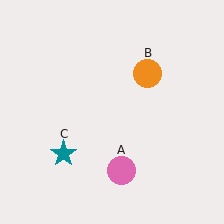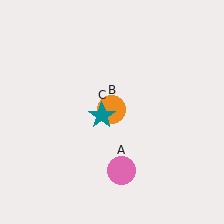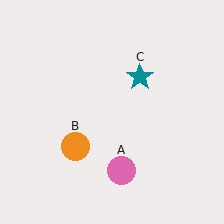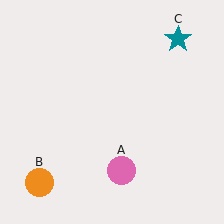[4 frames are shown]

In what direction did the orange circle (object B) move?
The orange circle (object B) moved down and to the left.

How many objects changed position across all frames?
2 objects changed position: orange circle (object B), teal star (object C).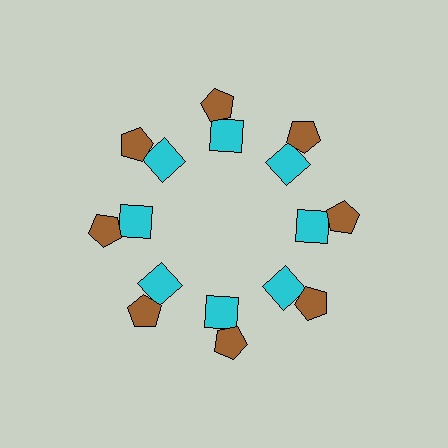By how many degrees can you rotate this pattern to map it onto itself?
The pattern maps onto itself every 45 degrees of rotation.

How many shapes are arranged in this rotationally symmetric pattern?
There are 16 shapes, arranged in 8 groups of 2.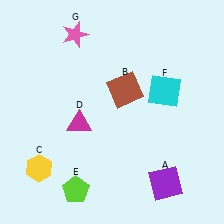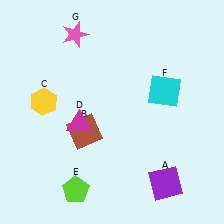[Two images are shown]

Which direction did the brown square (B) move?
The brown square (B) moved down.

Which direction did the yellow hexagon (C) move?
The yellow hexagon (C) moved up.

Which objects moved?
The objects that moved are: the brown square (B), the yellow hexagon (C).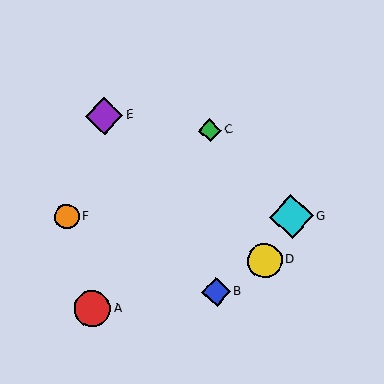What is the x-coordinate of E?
Object E is at x≈104.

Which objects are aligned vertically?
Objects B, C are aligned vertically.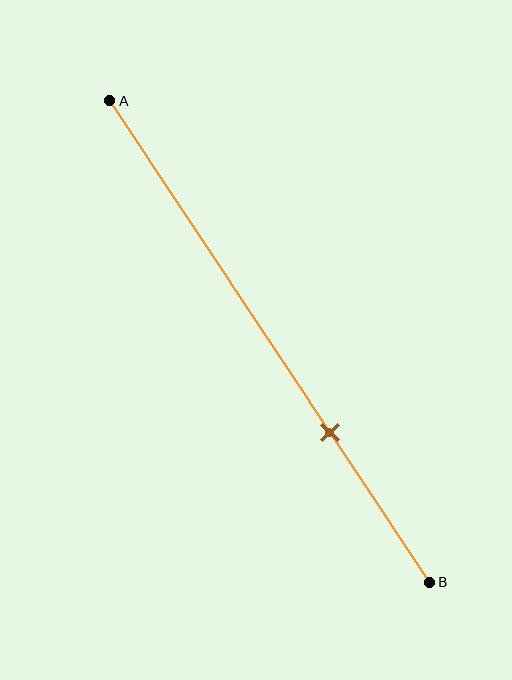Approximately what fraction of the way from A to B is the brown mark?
The brown mark is approximately 70% of the way from A to B.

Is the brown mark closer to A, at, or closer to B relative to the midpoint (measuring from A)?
The brown mark is closer to point B than the midpoint of segment AB.